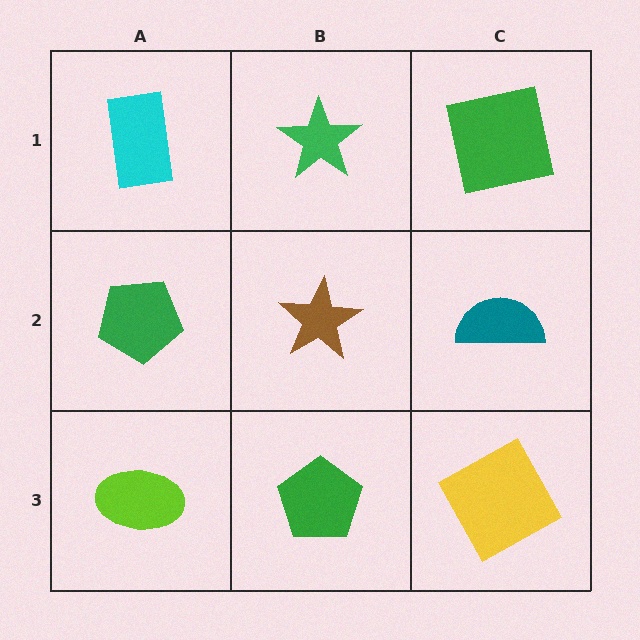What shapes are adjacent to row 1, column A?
A green pentagon (row 2, column A), a green star (row 1, column B).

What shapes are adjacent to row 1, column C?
A teal semicircle (row 2, column C), a green star (row 1, column B).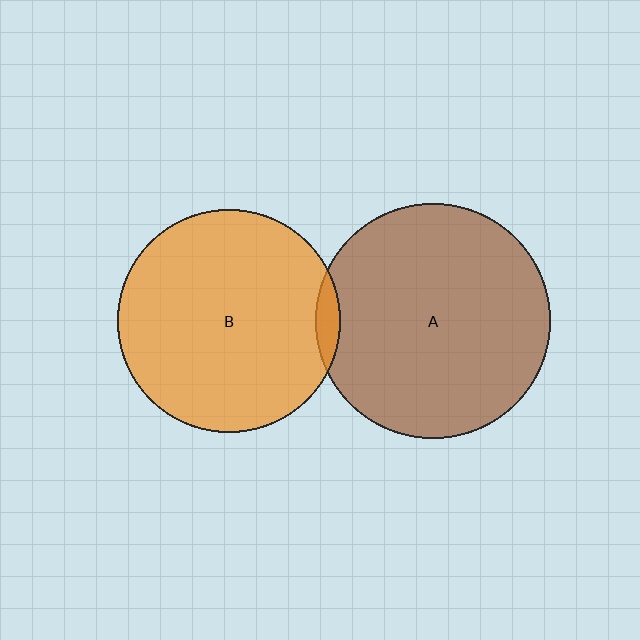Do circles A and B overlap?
Yes.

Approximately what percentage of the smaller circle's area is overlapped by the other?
Approximately 5%.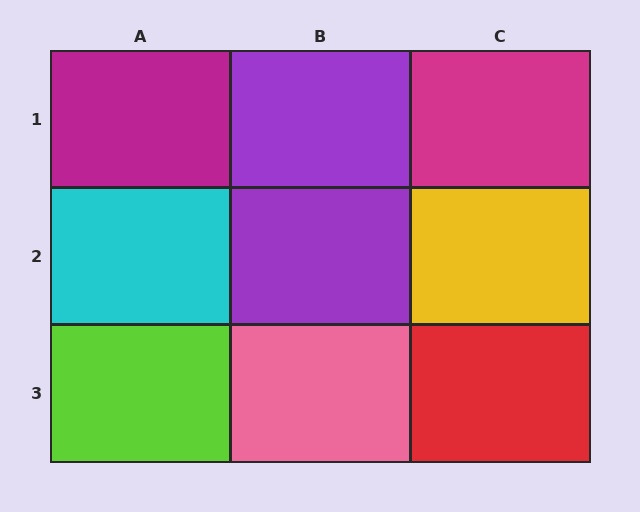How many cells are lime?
1 cell is lime.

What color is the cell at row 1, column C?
Magenta.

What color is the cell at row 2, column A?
Cyan.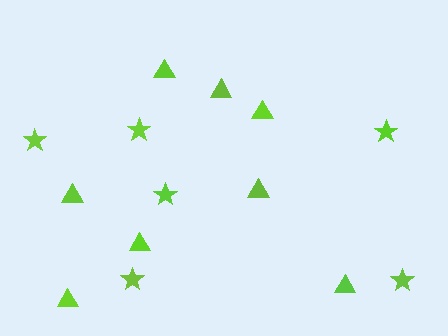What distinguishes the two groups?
There are 2 groups: one group of stars (6) and one group of triangles (8).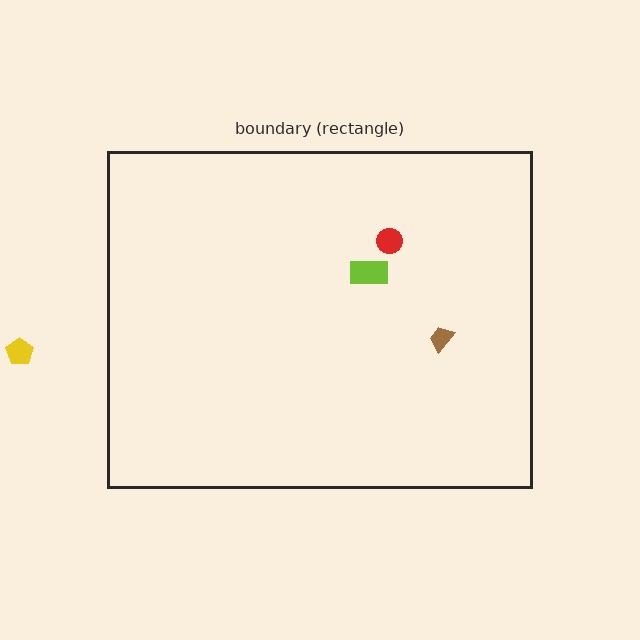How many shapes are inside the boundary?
3 inside, 1 outside.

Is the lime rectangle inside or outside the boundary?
Inside.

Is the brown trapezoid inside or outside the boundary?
Inside.